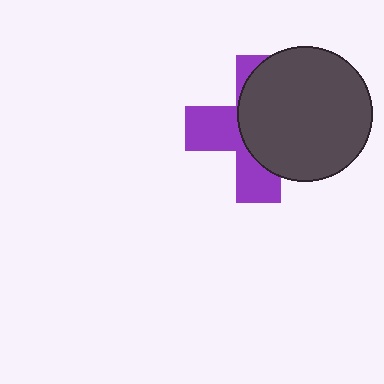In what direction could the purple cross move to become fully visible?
The purple cross could move left. That would shift it out from behind the dark gray circle entirely.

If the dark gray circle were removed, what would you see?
You would see the complete purple cross.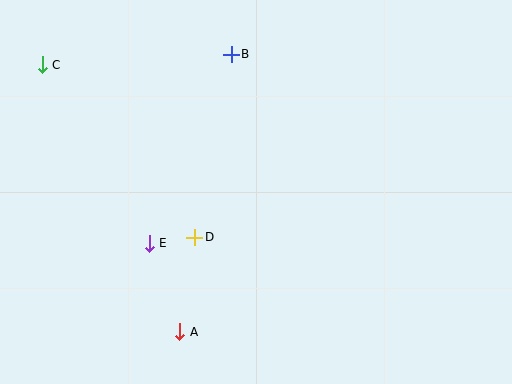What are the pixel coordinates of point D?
Point D is at (195, 237).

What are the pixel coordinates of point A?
Point A is at (180, 332).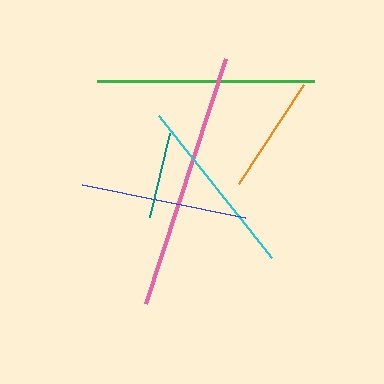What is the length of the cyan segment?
The cyan segment is approximately 181 pixels long.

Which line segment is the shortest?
The teal line is the shortest at approximately 86 pixels.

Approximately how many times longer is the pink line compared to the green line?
The pink line is approximately 1.2 times the length of the green line.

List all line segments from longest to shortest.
From longest to shortest: pink, green, cyan, blue, orange, teal.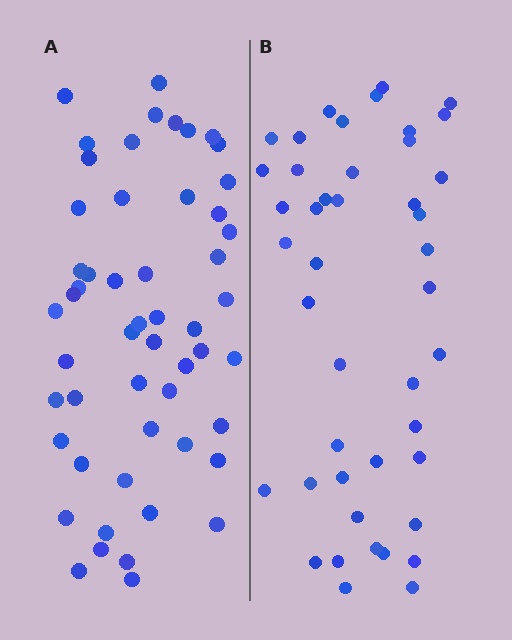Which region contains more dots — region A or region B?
Region A (the left region) has more dots.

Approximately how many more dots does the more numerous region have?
Region A has roughly 8 or so more dots than region B.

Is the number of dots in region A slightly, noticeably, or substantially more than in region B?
Region A has only slightly more — the two regions are fairly close. The ratio is roughly 1.2 to 1.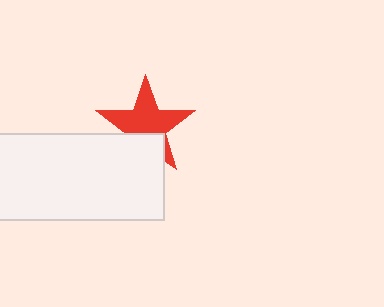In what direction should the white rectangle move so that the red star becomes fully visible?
The white rectangle should move down. That is the shortest direction to clear the overlap and leave the red star fully visible.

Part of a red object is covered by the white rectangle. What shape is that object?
It is a star.